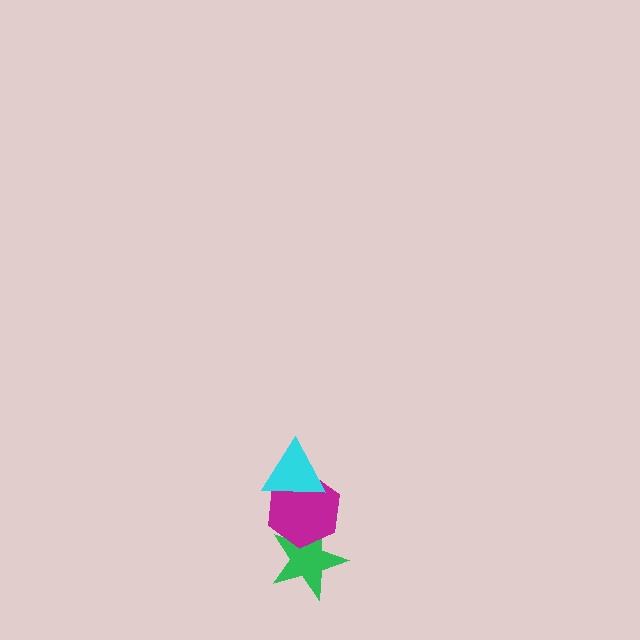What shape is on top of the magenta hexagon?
The cyan triangle is on top of the magenta hexagon.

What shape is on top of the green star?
The magenta hexagon is on top of the green star.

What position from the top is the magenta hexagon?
The magenta hexagon is 2nd from the top.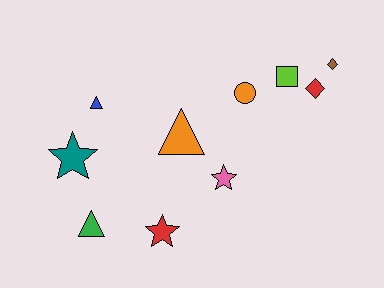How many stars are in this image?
There are 3 stars.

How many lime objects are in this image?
There is 1 lime object.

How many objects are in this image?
There are 10 objects.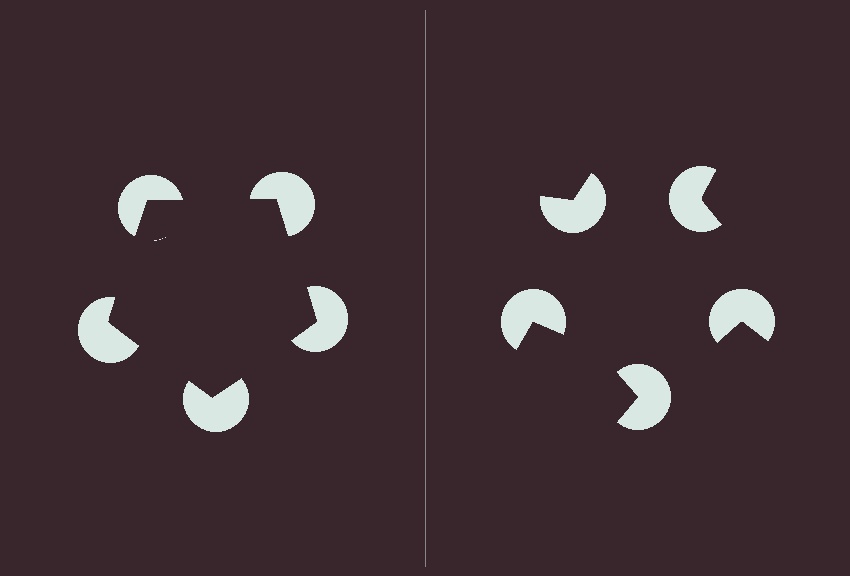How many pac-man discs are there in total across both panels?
10 — 5 on each side.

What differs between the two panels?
The pac-man discs are positioned identically on both sides; only the wedge orientations differ. On the left they align to a pentagon; on the right they are misaligned.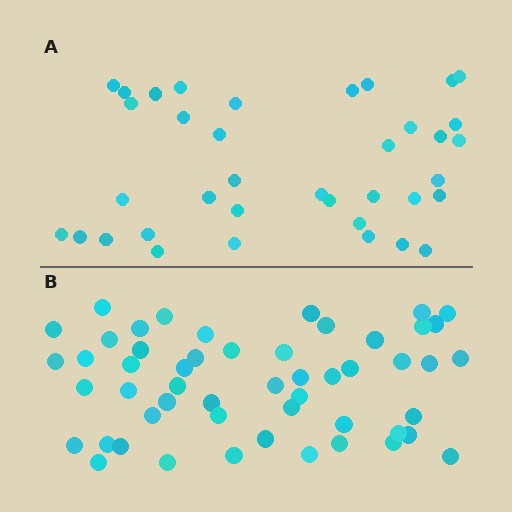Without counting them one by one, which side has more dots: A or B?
Region B (the bottom region) has more dots.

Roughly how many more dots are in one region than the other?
Region B has approximately 15 more dots than region A.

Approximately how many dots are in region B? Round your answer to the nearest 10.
About 50 dots. (The exact count is 52, which rounds to 50.)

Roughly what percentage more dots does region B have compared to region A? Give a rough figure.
About 40% more.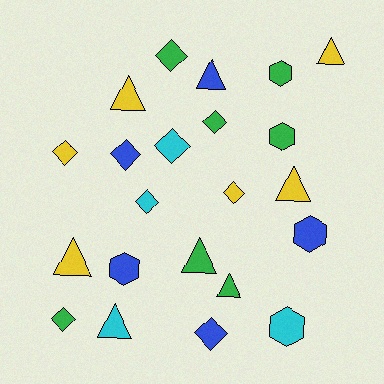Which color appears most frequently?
Green, with 7 objects.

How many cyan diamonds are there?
There are 2 cyan diamonds.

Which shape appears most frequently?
Diamond, with 9 objects.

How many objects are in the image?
There are 22 objects.